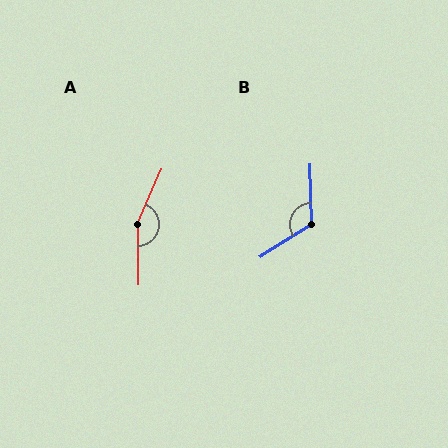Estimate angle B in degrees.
Approximately 121 degrees.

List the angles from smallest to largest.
B (121°), A (156°).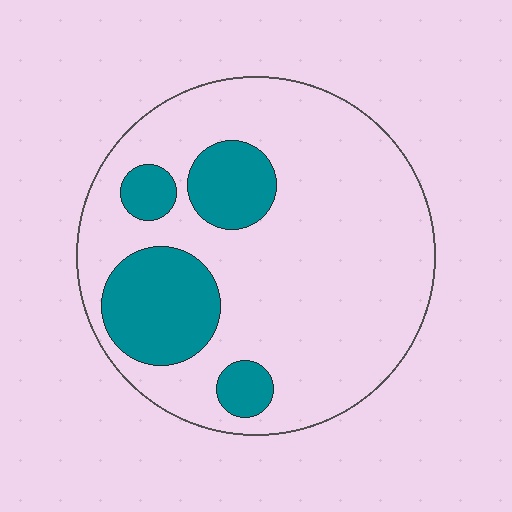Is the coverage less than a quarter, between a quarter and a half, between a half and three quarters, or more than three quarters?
Less than a quarter.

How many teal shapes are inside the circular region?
4.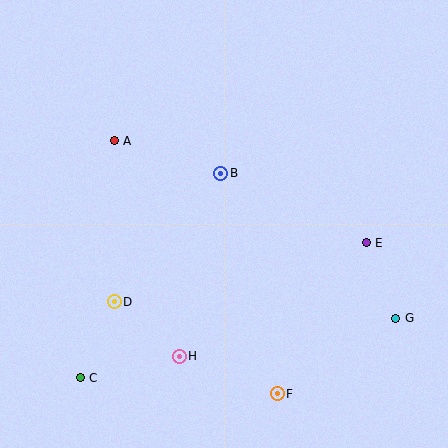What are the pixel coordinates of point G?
Point G is at (396, 318).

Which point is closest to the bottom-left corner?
Point C is closest to the bottom-left corner.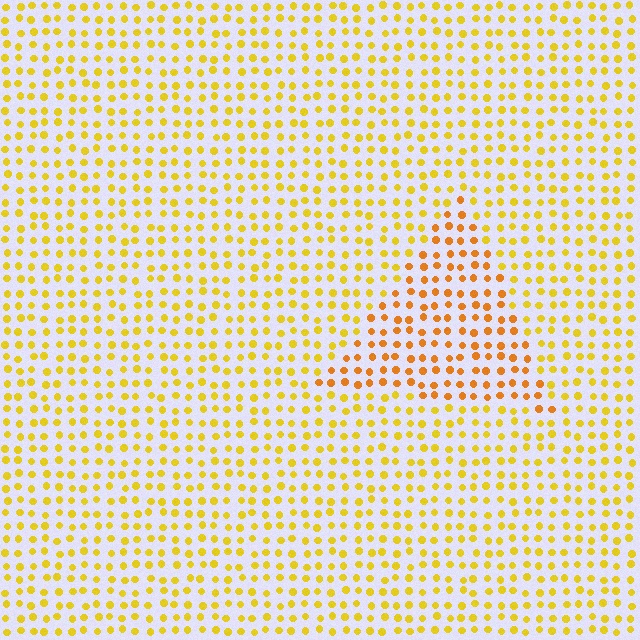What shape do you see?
I see a triangle.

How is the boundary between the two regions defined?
The boundary is defined purely by a slight shift in hue (about 24 degrees). Spacing, size, and orientation are identical on both sides.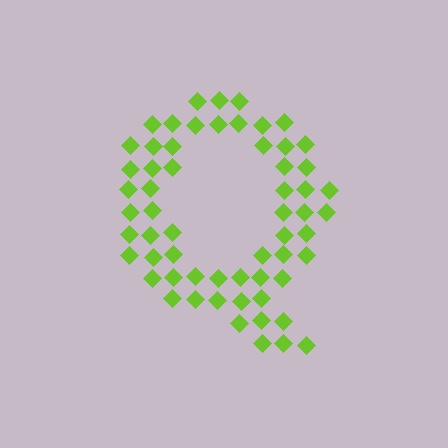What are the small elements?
The small elements are diamonds.